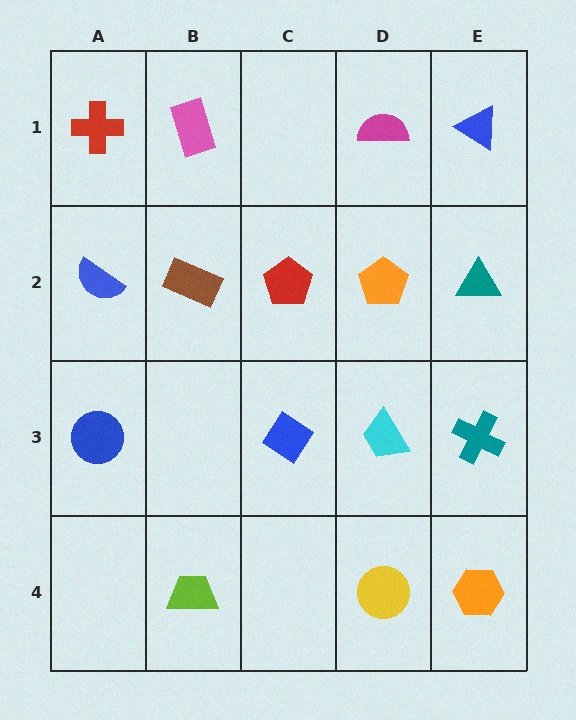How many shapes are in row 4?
3 shapes.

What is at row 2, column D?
An orange pentagon.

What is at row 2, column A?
A blue semicircle.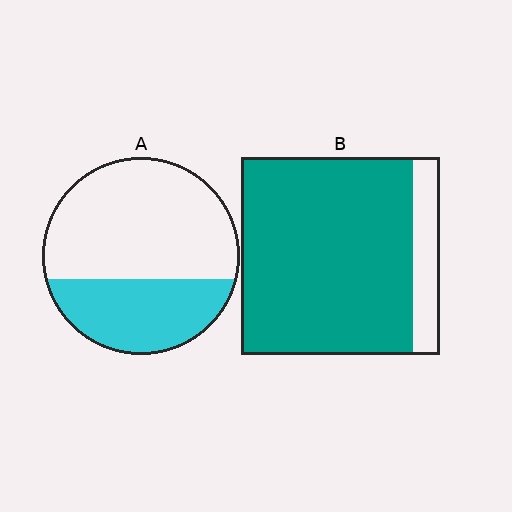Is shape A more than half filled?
No.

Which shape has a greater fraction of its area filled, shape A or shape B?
Shape B.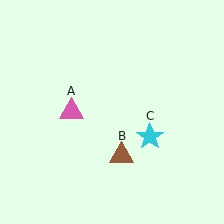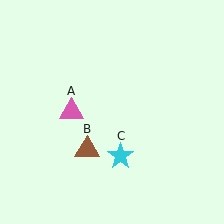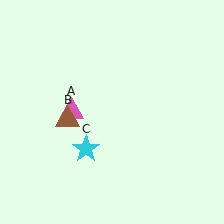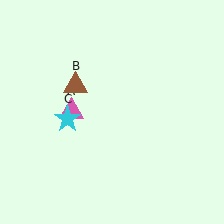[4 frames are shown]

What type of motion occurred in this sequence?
The brown triangle (object B), cyan star (object C) rotated clockwise around the center of the scene.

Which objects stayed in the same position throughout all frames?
Pink triangle (object A) remained stationary.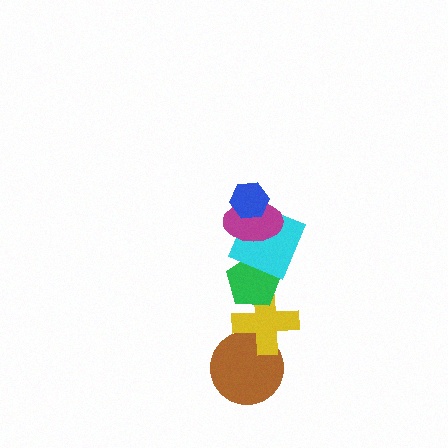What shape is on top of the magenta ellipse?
The blue hexagon is on top of the magenta ellipse.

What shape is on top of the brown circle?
The yellow cross is on top of the brown circle.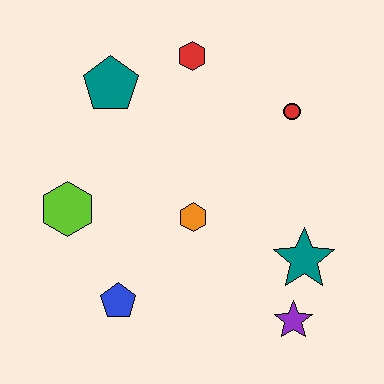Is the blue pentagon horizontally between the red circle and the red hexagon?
No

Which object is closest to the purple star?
The teal star is closest to the purple star.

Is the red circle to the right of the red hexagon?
Yes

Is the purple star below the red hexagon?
Yes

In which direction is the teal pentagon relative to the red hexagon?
The teal pentagon is to the left of the red hexagon.